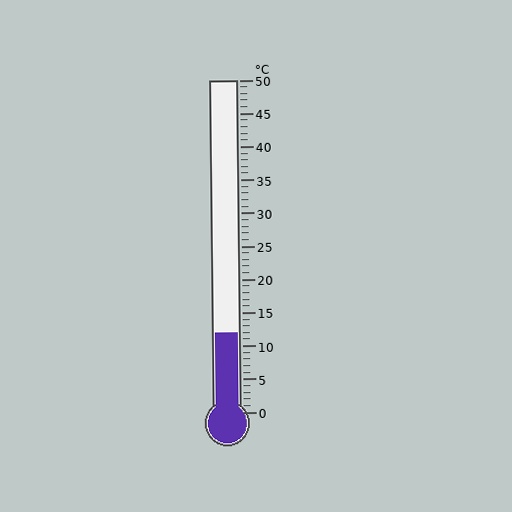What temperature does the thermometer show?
The thermometer shows approximately 12°C.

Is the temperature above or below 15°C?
The temperature is below 15°C.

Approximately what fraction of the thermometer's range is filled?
The thermometer is filled to approximately 25% of its range.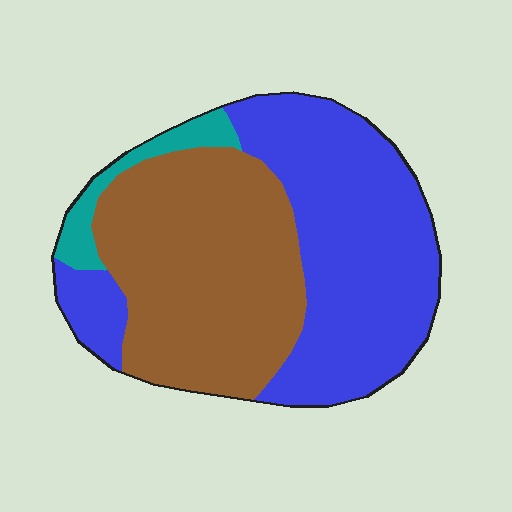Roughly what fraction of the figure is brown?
Brown covers around 45% of the figure.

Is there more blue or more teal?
Blue.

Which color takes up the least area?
Teal, at roughly 5%.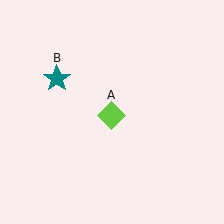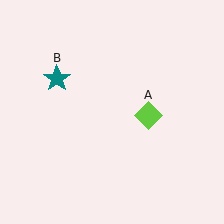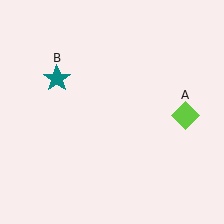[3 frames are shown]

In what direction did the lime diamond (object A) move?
The lime diamond (object A) moved right.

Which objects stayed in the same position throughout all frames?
Teal star (object B) remained stationary.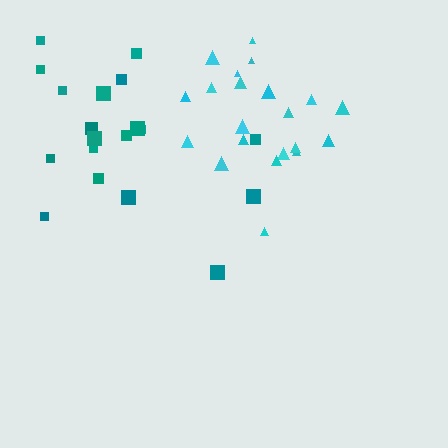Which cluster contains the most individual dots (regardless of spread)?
Cyan (21).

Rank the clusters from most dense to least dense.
cyan, teal.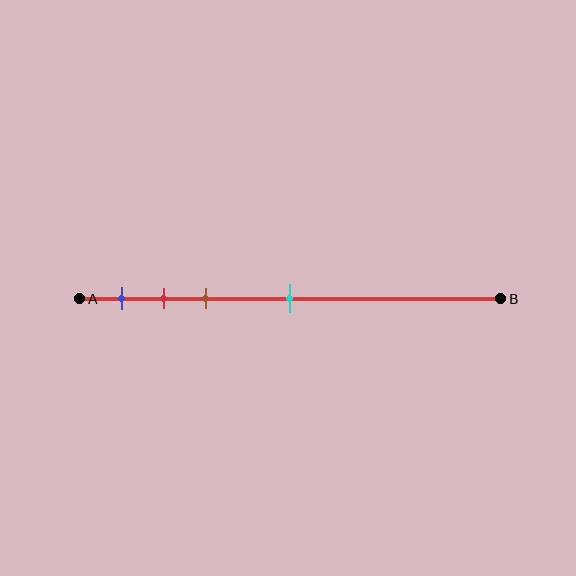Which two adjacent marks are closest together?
The red and brown marks are the closest adjacent pair.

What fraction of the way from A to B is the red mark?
The red mark is approximately 20% (0.2) of the way from A to B.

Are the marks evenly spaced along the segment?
No, the marks are not evenly spaced.